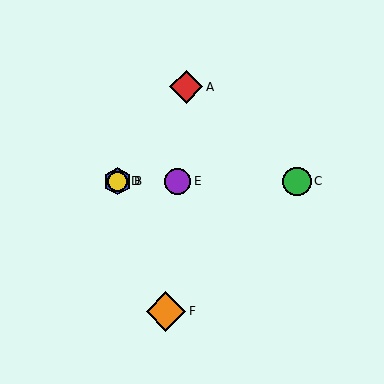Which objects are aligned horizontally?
Objects B, C, D, E are aligned horizontally.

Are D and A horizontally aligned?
No, D is at y≈181 and A is at y≈87.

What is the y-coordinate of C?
Object C is at y≈181.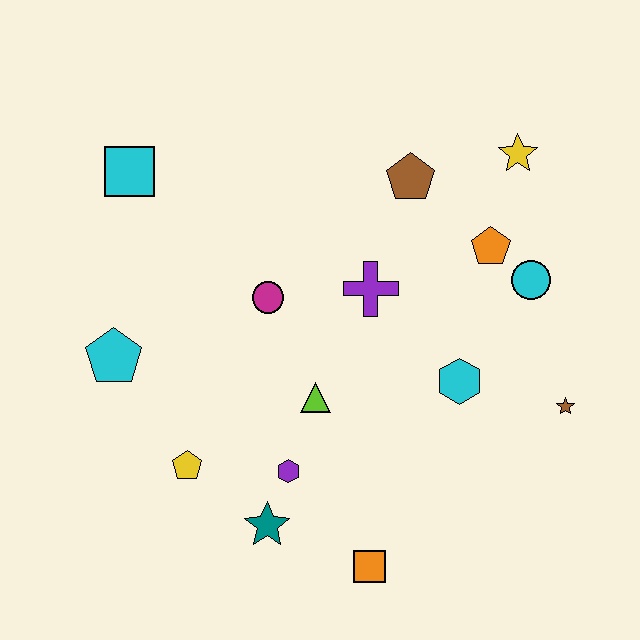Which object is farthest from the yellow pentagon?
The yellow star is farthest from the yellow pentagon.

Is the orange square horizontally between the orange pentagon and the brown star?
No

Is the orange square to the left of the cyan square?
No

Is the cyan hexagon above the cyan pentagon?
No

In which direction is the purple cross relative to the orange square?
The purple cross is above the orange square.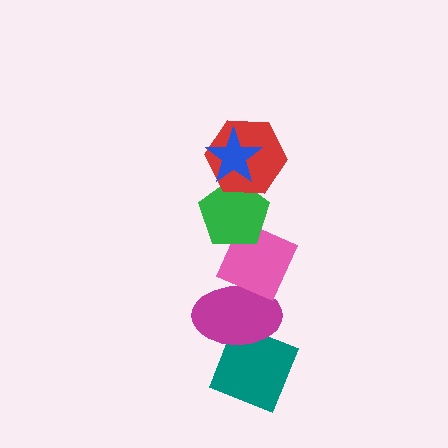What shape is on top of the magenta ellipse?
The pink diamond is on top of the magenta ellipse.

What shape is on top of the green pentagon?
The red hexagon is on top of the green pentagon.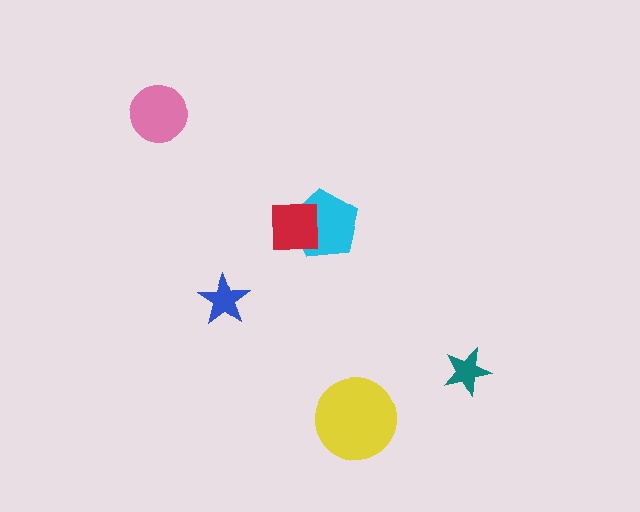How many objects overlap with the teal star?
0 objects overlap with the teal star.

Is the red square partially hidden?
No, no other shape covers it.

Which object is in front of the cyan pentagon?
The red square is in front of the cyan pentagon.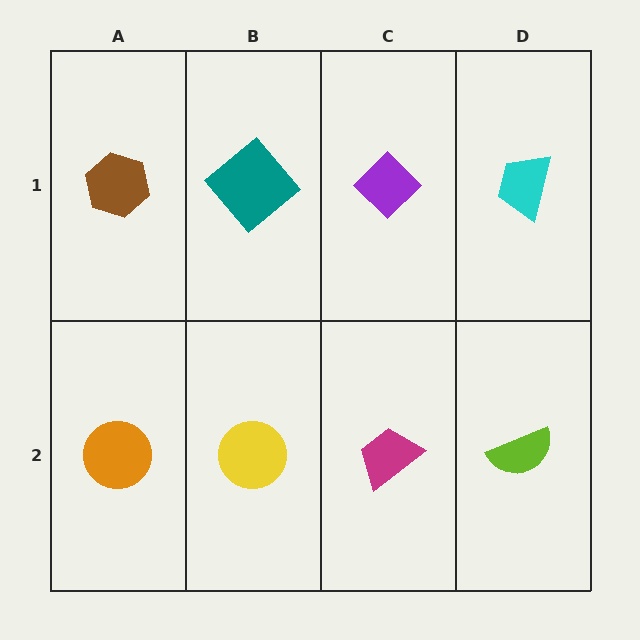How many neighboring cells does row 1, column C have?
3.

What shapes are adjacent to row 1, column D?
A lime semicircle (row 2, column D), a purple diamond (row 1, column C).